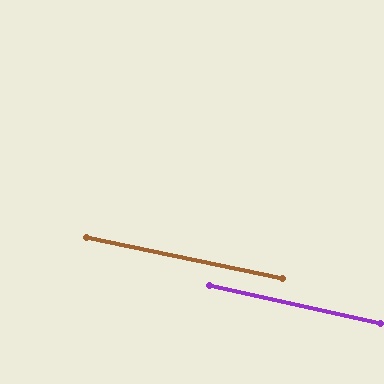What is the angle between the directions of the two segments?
Approximately 1 degree.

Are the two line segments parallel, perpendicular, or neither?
Parallel — their directions differ by only 0.9°.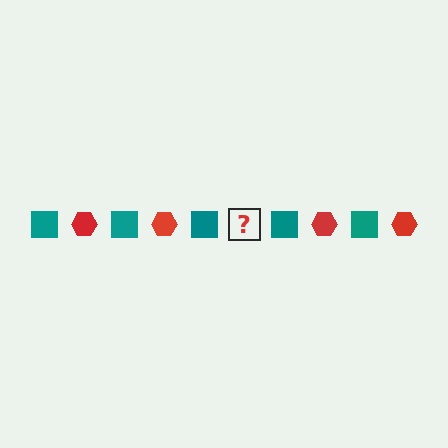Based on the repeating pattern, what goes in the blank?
The blank should be a red hexagon.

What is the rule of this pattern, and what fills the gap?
The rule is that the pattern alternates between teal square and red hexagon. The gap should be filled with a red hexagon.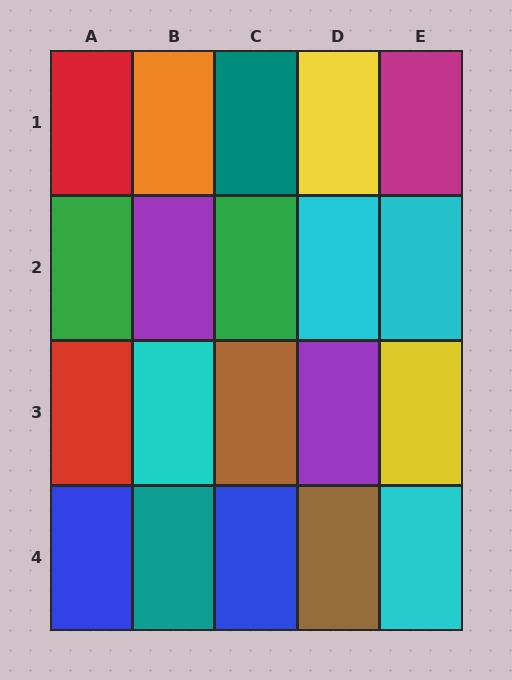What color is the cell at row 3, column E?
Yellow.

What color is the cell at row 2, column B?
Purple.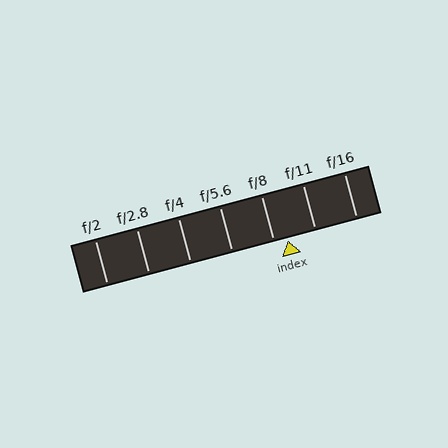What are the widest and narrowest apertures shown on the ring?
The widest aperture shown is f/2 and the narrowest is f/16.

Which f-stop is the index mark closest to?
The index mark is closest to f/8.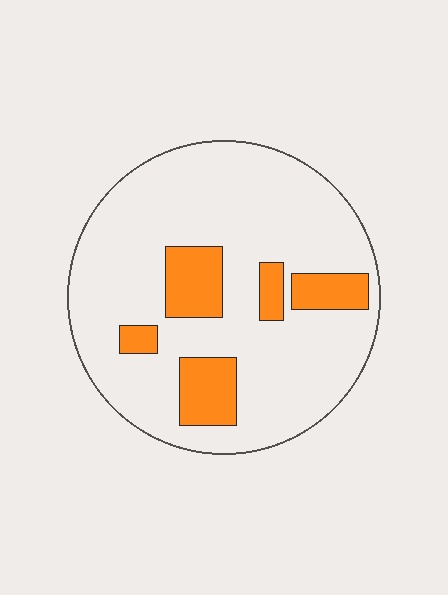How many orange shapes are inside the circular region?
5.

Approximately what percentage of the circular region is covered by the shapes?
Approximately 20%.